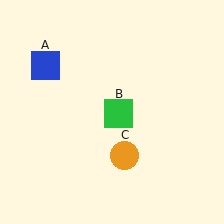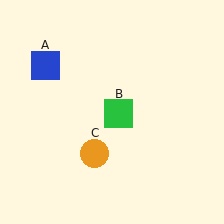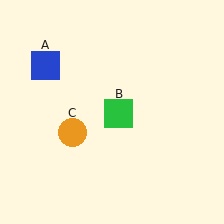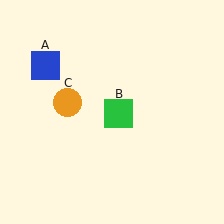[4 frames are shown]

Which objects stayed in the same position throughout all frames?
Blue square (object A) and green square (object B) remained stationary.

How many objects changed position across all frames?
1 object changed position: orange circle (object C).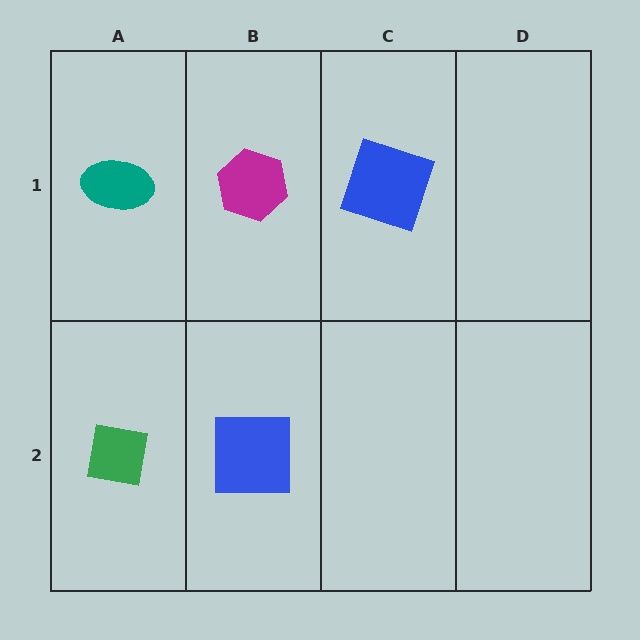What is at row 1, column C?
A blue square.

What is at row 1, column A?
A teal ellipse.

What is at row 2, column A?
A green square.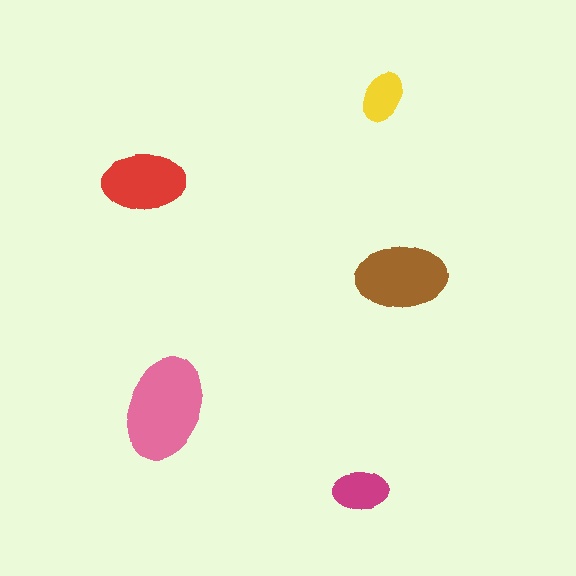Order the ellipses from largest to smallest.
the pink one, the brown one, the red one, the magenta one, the yellow one.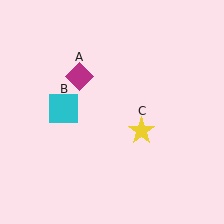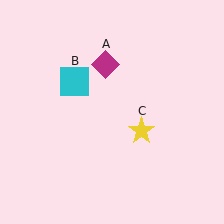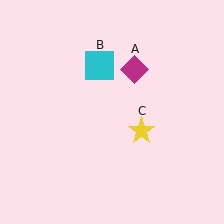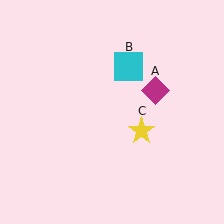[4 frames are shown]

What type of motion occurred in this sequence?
The magenta diamond (object A), cyan square (object B) rotated clockwise around the center of the scene.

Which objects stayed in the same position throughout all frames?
Yellow star (object C) remained stationary.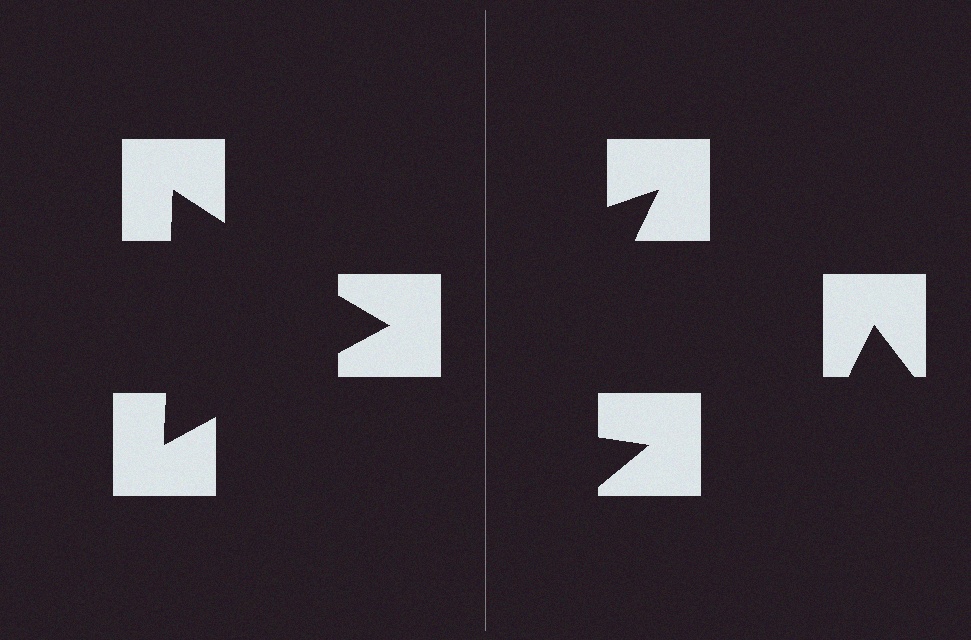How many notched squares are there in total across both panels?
6 — 3 on each side.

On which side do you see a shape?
An illusory triangle appears on the left side. On the right side the wedge cuts are rotated, so no coherent shape forms.